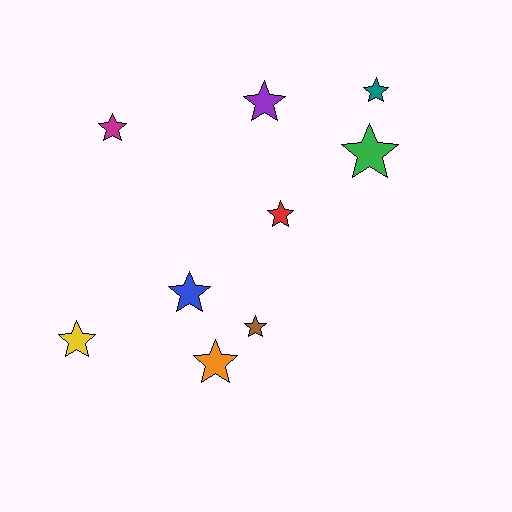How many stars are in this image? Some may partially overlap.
There are 9 stars.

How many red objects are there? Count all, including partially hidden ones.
There is 1 red object.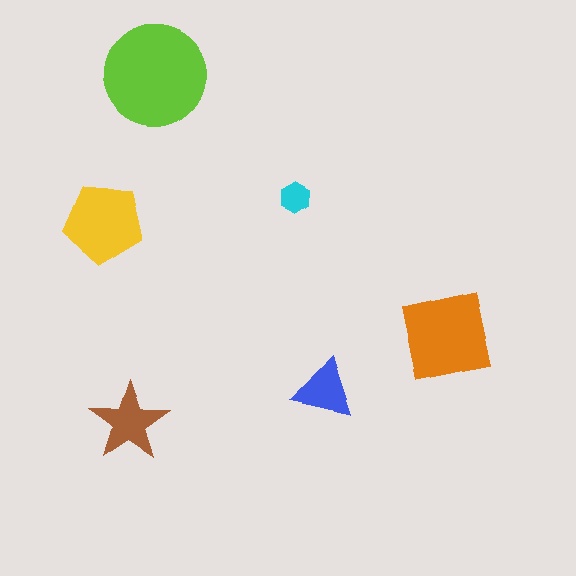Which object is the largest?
The lime circle.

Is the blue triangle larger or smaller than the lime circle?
Smaller.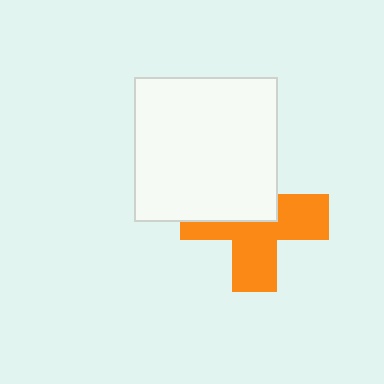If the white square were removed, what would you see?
You would see the complete orange cross.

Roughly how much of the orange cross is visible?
About half of it is visible (roughly 56%).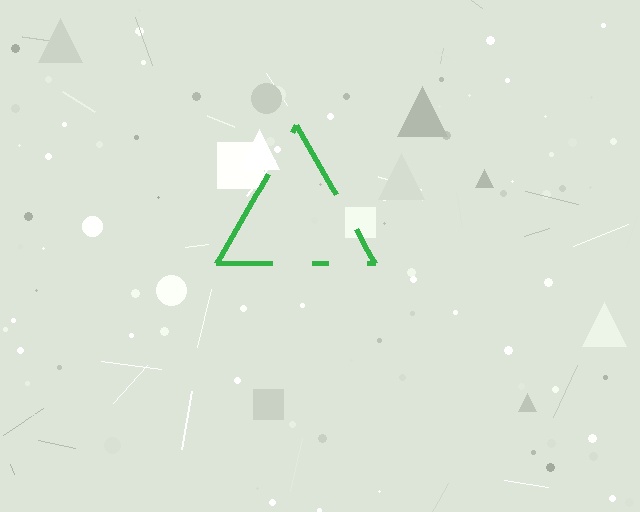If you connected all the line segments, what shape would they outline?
They would outline a triangle.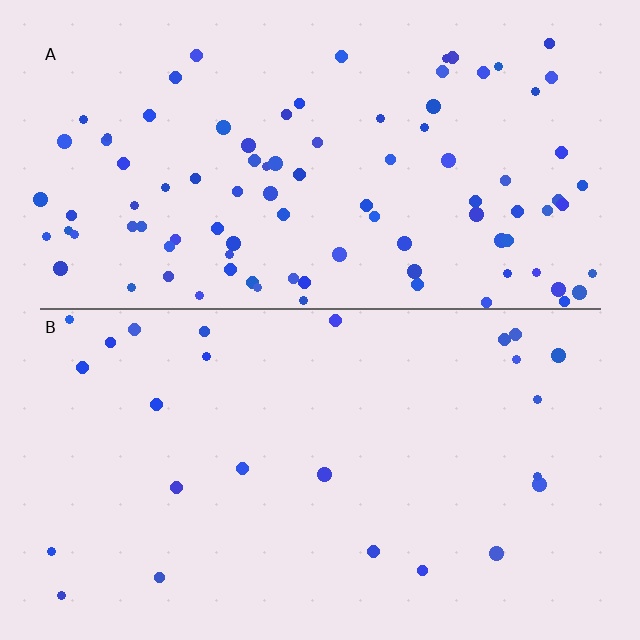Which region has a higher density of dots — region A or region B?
A (the top).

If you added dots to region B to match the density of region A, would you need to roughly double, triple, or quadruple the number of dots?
Approximately quadruple.